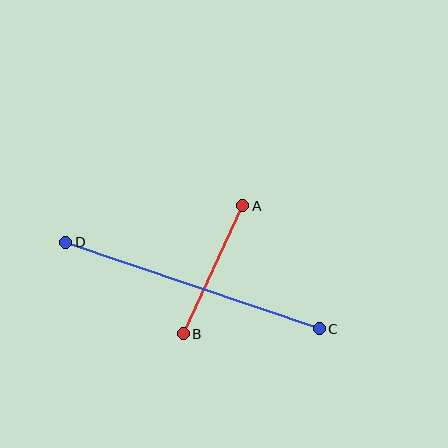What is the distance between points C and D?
The distance is approximately 268 pixels.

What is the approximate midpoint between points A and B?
The midpoint is at approximately (213, 270) pixels.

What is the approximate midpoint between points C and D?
The midpoint is at approximately (193, 285) pixels.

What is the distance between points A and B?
The distance is approximately 141 pixels.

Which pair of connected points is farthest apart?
Points C and D are farthest apart.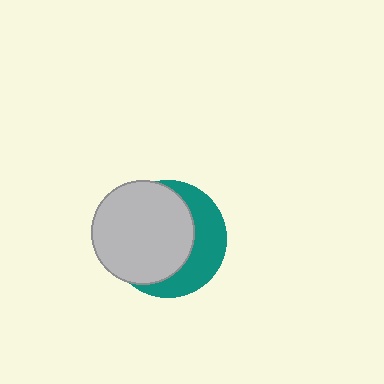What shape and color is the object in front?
The object in front is a light gray circle.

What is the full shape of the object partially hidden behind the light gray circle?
The partially hidden object is a teal circle.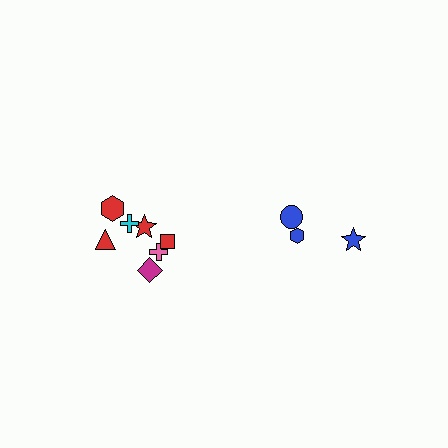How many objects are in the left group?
There are 7 objects.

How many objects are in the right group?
There are 3 objects.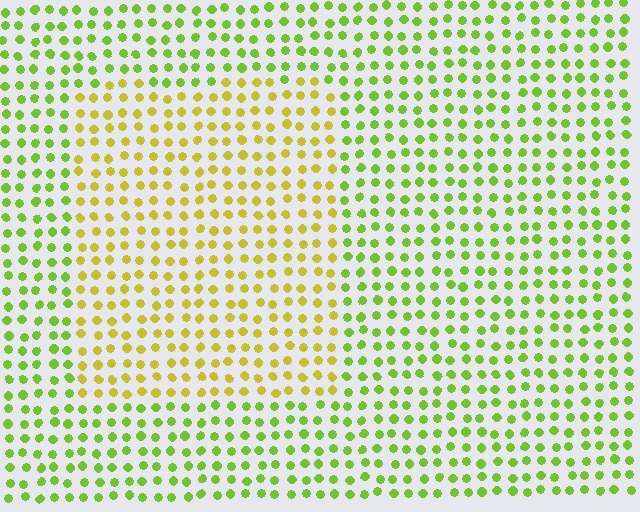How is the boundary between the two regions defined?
The boundary is defined purely by a slight shift in hue (about 36 degrees). Spacing, size, and orientation are identical on both sides.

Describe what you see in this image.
The image is filled with small lime elements in a uniform arrangement. A rectangle-shaped region is visible where the elements are tinted to a slightly different hue, forming a subtle color boundary.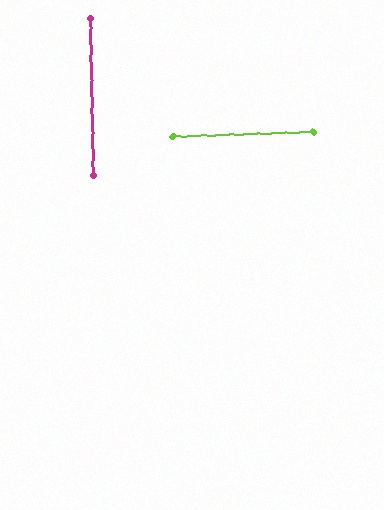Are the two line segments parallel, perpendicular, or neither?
Perpendicular — they meet at approximately 89°.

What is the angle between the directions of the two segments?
Approximately 89 degrees.